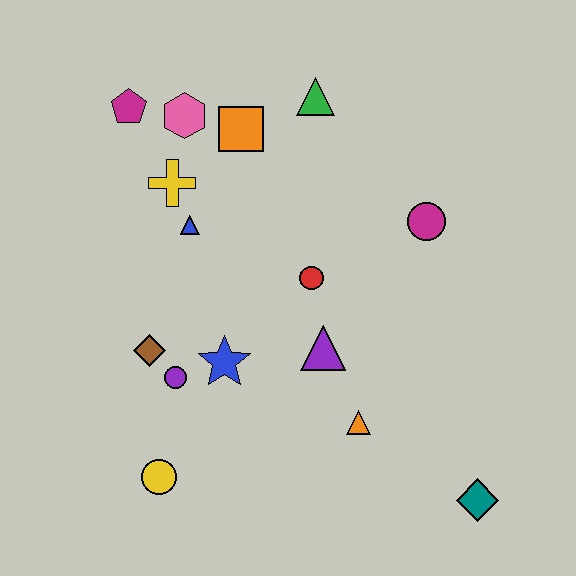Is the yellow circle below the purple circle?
Yes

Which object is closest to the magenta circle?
The red circle is closest to the magenta circle.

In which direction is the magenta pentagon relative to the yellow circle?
The magenta pentagon is above the yellow circle.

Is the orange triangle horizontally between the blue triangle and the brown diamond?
No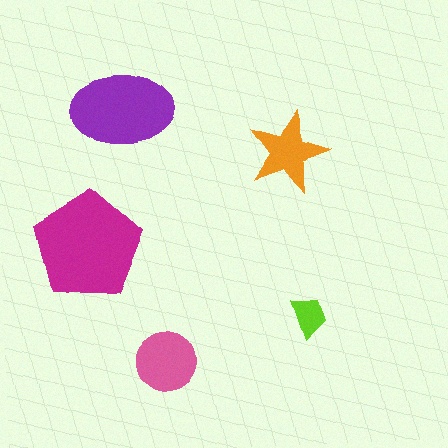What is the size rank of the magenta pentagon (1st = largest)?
1st.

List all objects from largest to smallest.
The magenta pentagon, the purple ellipse, the pink circle, the orange star, the lime trapezoid.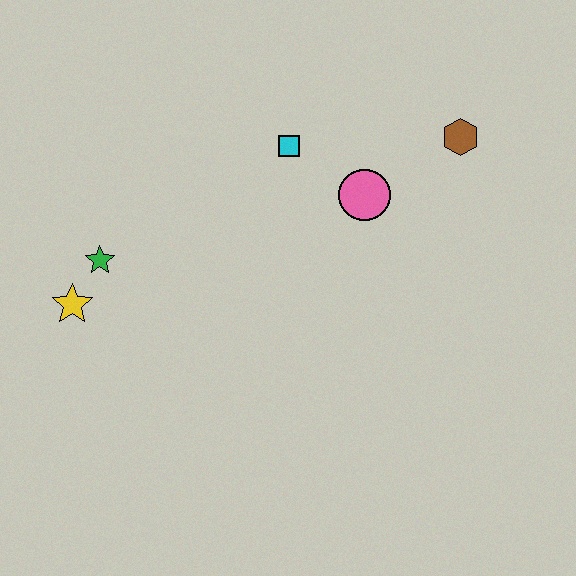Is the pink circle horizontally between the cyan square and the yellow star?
No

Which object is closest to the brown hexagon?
The pink circle is closest to the brown hexagon.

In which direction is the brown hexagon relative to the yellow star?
The brown hexagon is to the right of the yellow star.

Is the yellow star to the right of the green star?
No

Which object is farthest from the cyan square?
The yellow star is farthest from the cyan square.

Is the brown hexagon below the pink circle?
No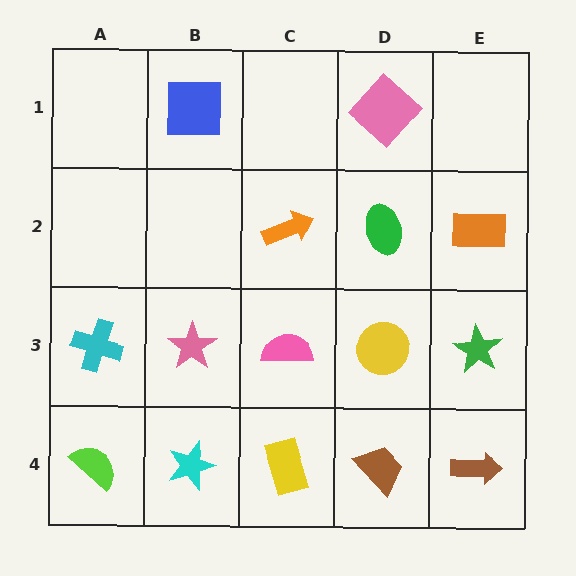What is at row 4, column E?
A brown arrow.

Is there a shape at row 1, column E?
No, that cell is empty.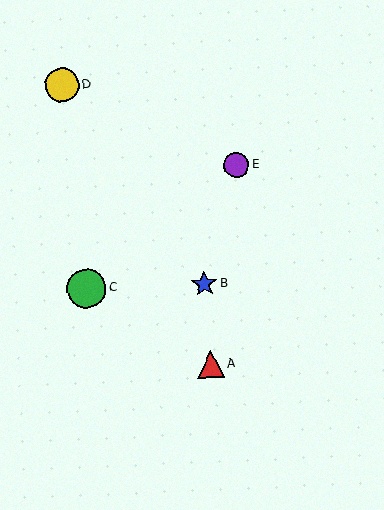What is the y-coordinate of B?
Object B is at y≈284.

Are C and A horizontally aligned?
No, C is at y≈289 and A is at y≈364.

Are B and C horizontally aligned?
Yes, both are at y≈284.